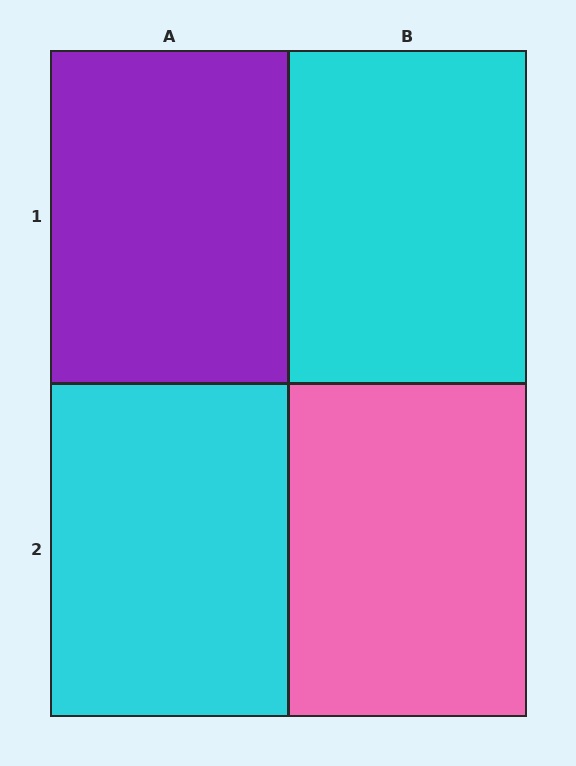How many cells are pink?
1 cell is pink.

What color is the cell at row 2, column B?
Pink.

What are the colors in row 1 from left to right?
Purple, cyan.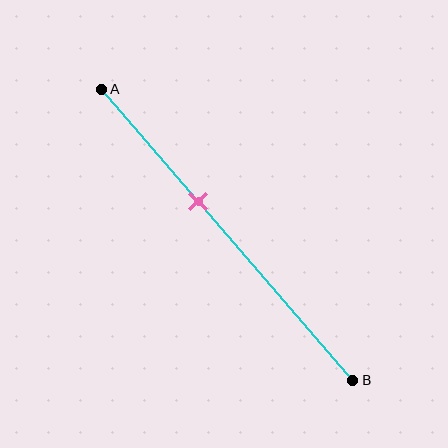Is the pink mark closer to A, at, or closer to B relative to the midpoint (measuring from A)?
The pink mark is closer to point A than the midpoint of segment AB.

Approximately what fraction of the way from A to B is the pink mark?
The pink mark is approximately 40% of the way from A to B.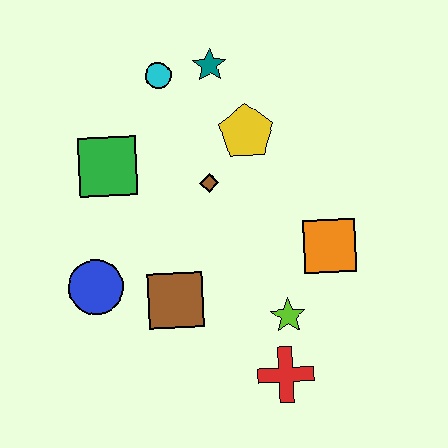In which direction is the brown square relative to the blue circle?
The brown square is to the right of the blue circle.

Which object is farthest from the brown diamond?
The red cross is farthest from the brown diamond.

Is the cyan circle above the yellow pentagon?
Yes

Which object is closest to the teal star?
The cyan circle is closest to the teal star.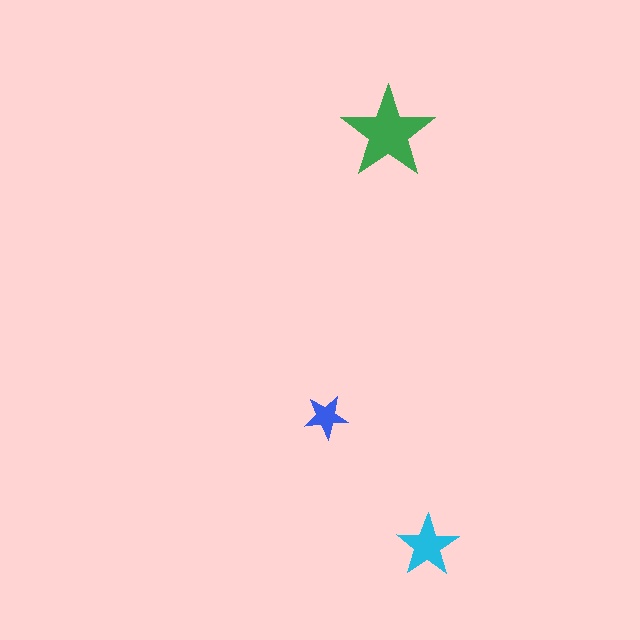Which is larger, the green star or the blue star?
The green one.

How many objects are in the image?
There are 3 objects in the image.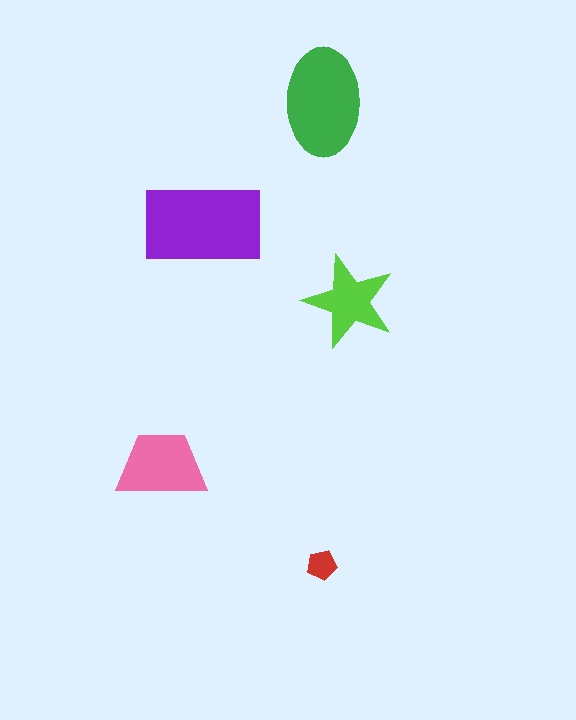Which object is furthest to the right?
The lime star is rightmost.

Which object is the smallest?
The red pentagon.